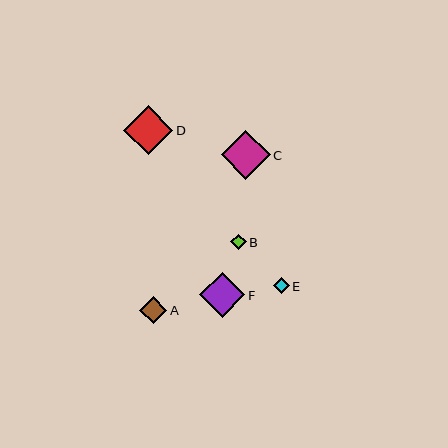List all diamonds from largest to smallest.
From largest to smallest: D, C, F, A, B, E.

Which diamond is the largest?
Diamond D is the largest with a size of approximately 49 pixels.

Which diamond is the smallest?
Diamond E is the smallest with a size of approximately 15 pixels.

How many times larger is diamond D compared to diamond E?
Diamond D is approximately 3.2 times the size of diamond E.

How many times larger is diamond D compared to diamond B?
Diamond D is approximately 3.2 times the size of diamond B.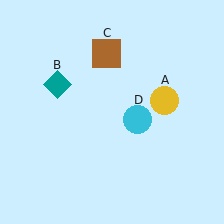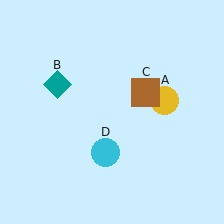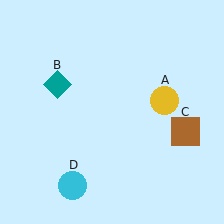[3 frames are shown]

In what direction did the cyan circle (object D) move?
The cyan circle (object D) moved down and to the left.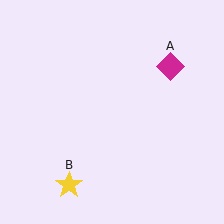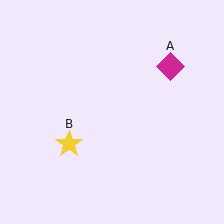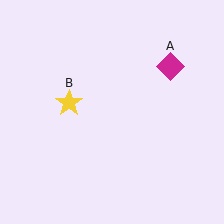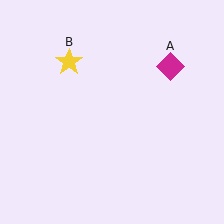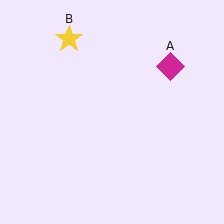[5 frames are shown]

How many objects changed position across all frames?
1 object changed position: yellow star (object B).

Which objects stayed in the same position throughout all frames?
Magenta diamond (object A) remained stationary.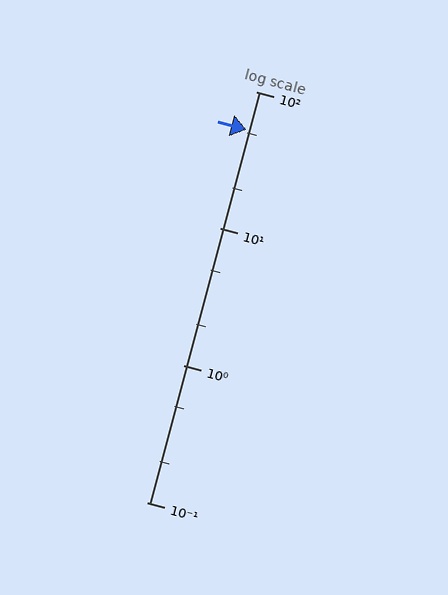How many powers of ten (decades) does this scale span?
The scale spans 3 decades, from 0.1 to 100.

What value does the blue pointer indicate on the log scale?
The pointer indicates approximately 53.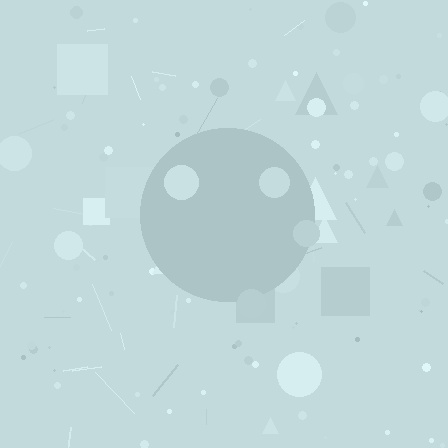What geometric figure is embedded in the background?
A circle is embedded in the background.